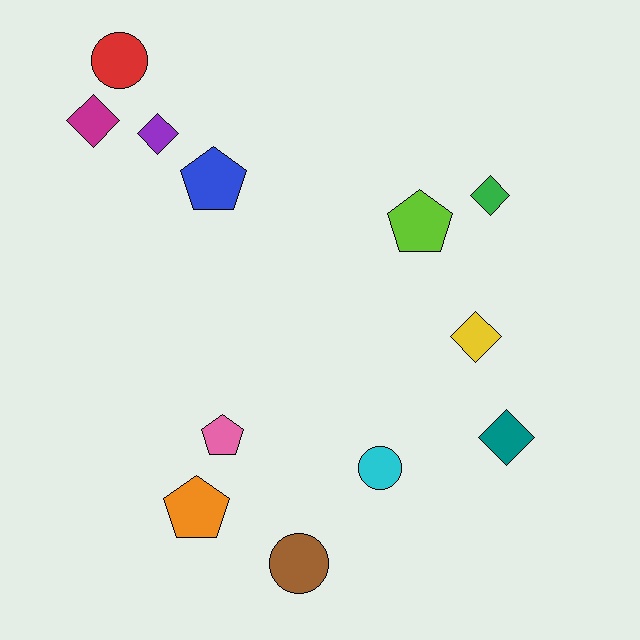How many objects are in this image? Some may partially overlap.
There are 12 objects.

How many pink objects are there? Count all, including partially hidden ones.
There is 1 pink object.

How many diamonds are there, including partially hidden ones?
There are 5 diamonds.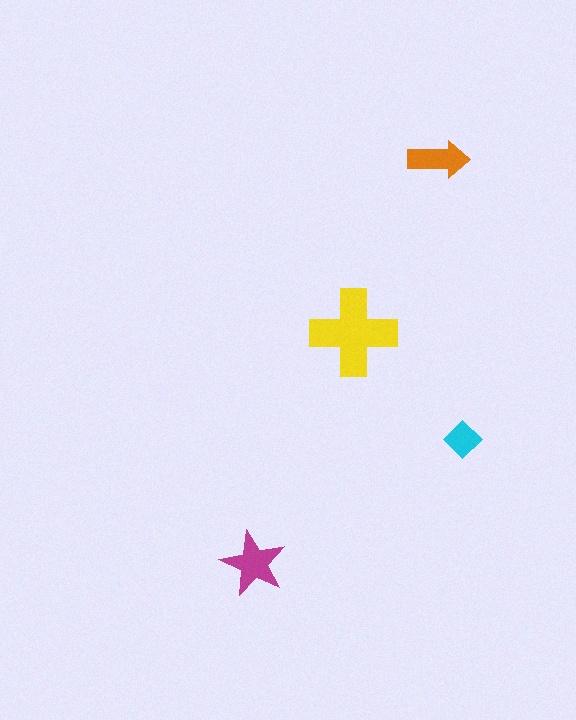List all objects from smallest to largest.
The cyan diamond, the orange arrow, the magenta star, the yellow cross.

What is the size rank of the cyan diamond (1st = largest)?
4th.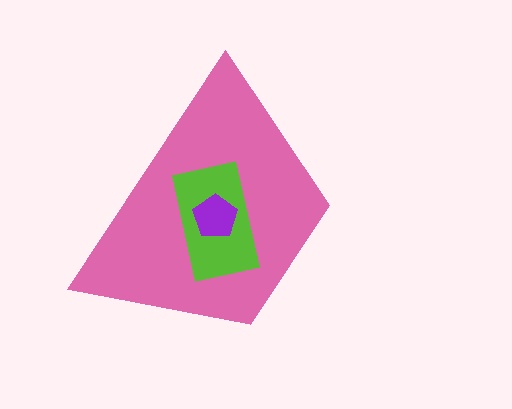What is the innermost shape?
The purple pentagon.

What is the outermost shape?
The pink trapezoid.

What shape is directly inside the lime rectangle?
The purple pentagon.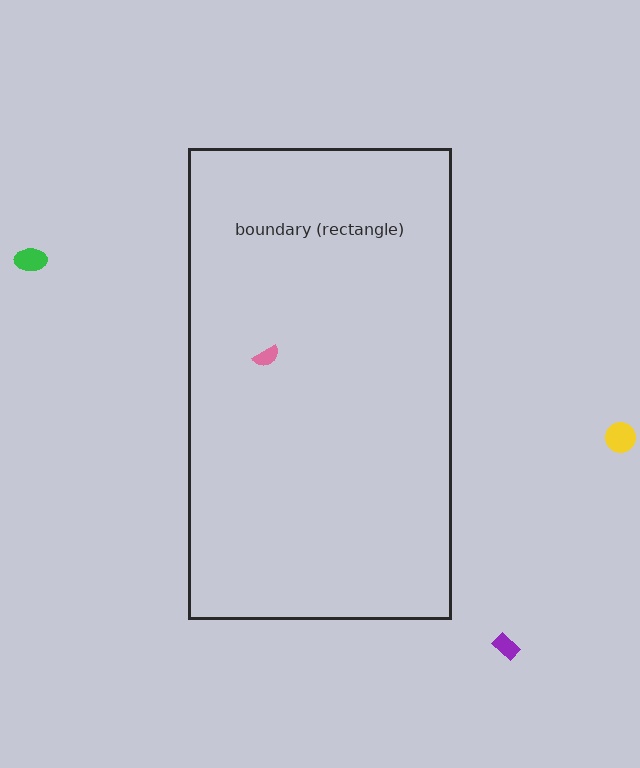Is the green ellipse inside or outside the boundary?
Outside.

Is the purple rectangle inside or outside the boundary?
Outside.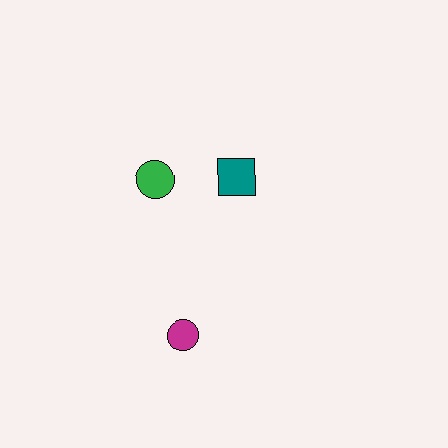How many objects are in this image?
There are 3 objects.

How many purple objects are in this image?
There are no purple objects.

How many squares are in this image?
There is 1 square.